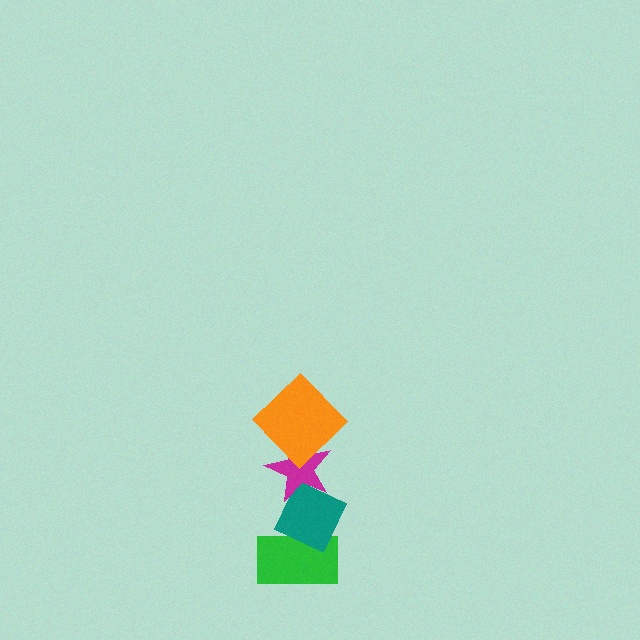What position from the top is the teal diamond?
The teal diamond is 3rd from the top.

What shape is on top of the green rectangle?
The teal diamond is on top of the green rectangle.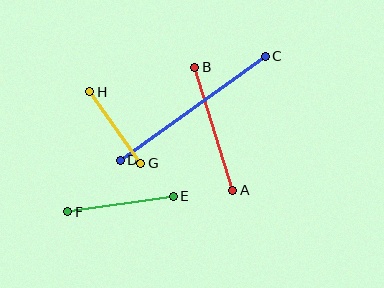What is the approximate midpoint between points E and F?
The midpoint is at approximately (121, 204) pixels.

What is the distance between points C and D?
The distance is approximately 178 pixels.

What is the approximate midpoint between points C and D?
The midpoint is at approximately (193, 108) pixels.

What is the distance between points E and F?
The distance is approximately 106 pixels.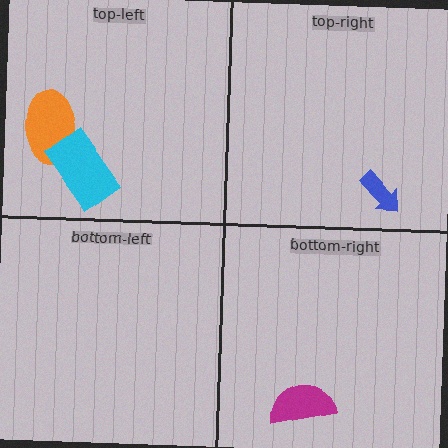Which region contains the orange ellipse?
The top-left region.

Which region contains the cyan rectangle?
The top-left region.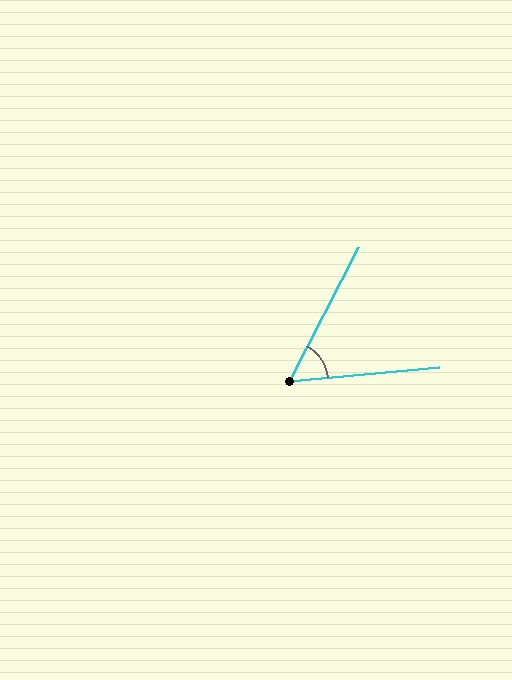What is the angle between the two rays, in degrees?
Approximately 57 degrees.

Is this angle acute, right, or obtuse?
It is acute.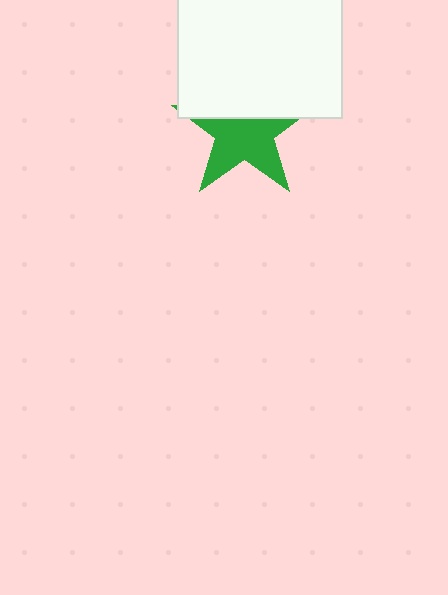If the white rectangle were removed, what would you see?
You would see the complete green star.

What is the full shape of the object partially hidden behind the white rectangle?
The partially hidden object is a green star.